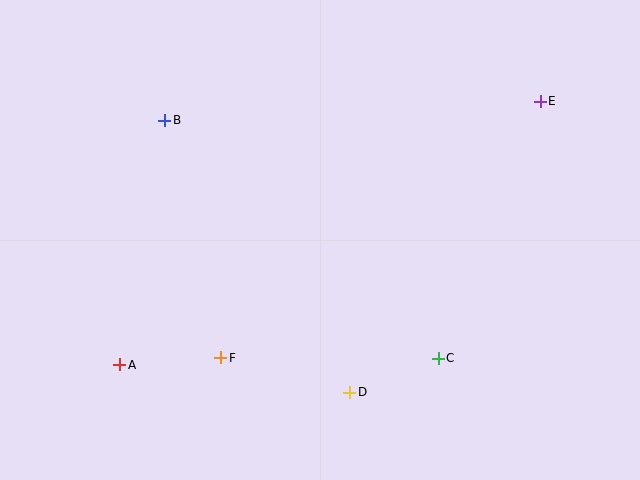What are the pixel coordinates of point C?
Point C is at (438, 358).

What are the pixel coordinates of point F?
Point F is at (221, 358).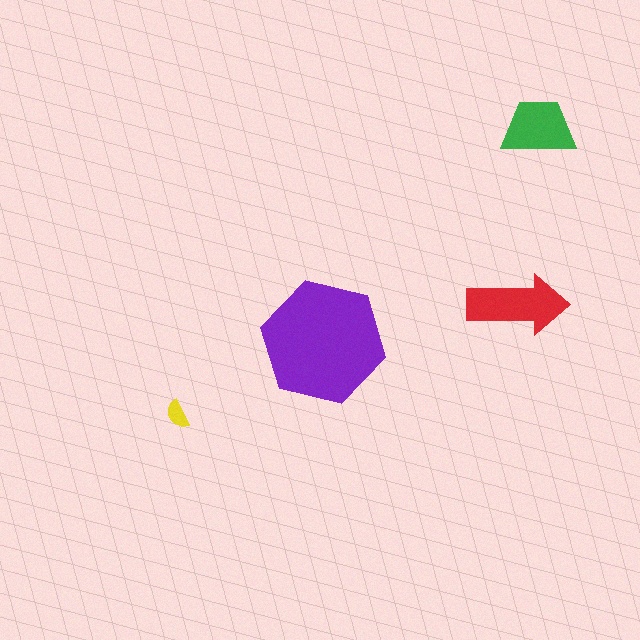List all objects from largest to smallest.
The purple hexagon, the red arrow, the green trapezoid, the yellow semicircle.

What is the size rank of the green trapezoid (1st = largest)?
3rd.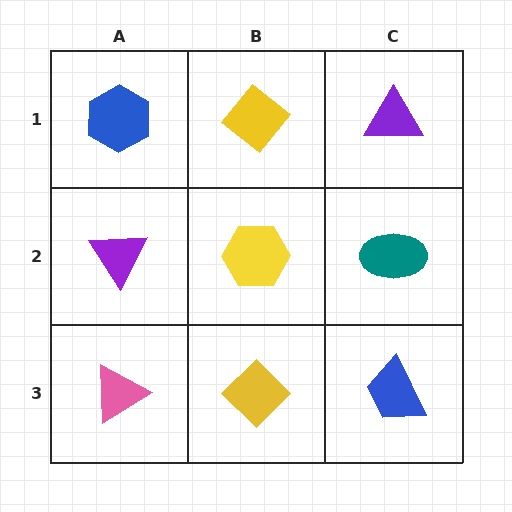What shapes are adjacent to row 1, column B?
A yellow hexagon (row 2, column B), a blue hexagon (row 1, column A), a purple triangle (row 1, column C).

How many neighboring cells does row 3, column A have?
2.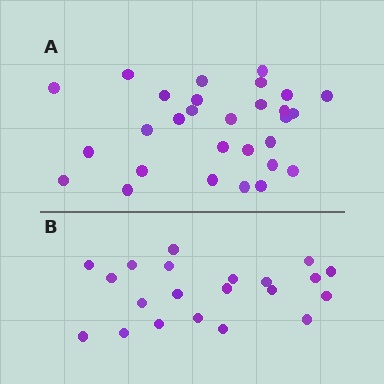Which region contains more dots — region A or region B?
Region A (the top region) has more dots.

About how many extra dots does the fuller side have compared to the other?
Region A has roughly 8 or so more dots than region B.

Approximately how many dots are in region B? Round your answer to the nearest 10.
About 20 dots. (The exact count is 21, which rounds to 20.)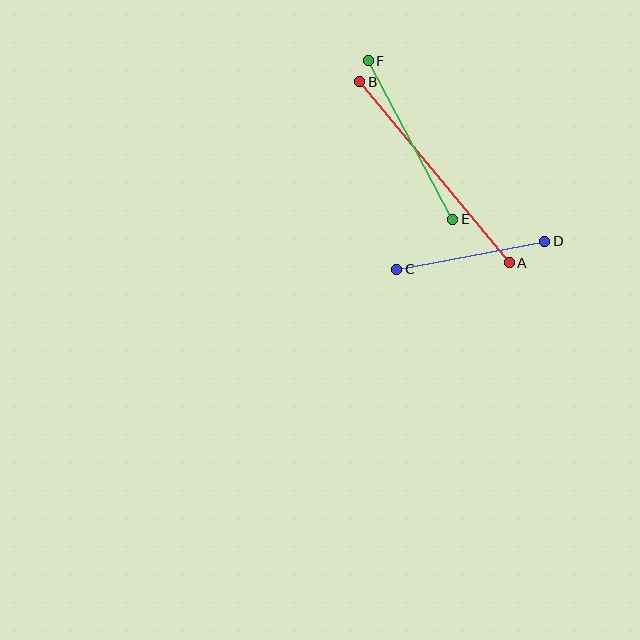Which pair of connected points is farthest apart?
Points A and B are farthest apart.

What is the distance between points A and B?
The distance is approximately 235 pixels.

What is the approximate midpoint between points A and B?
The midpoint is at approximately (434, 172) pixels.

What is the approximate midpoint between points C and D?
The midpoint is at approximately (471, 255) pixels.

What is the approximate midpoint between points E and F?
The midpoint is at approximately (411, 140) pixels.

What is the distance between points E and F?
The distance is approximately 180 pixels.